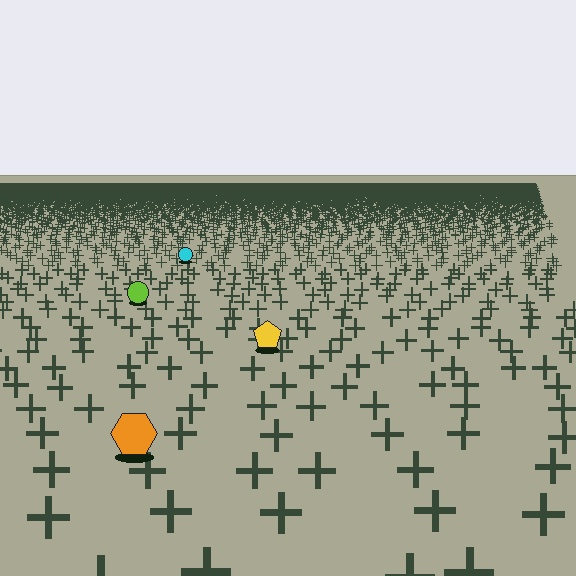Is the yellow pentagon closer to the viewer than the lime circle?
Yes. The yellow pentagon is closer — you can tell from the texture gradient: the ground texture is coarser near it.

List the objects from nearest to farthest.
From nearest to farthest: the orange hexagon, the yellow pentagon, the lime circle, the cyan circle.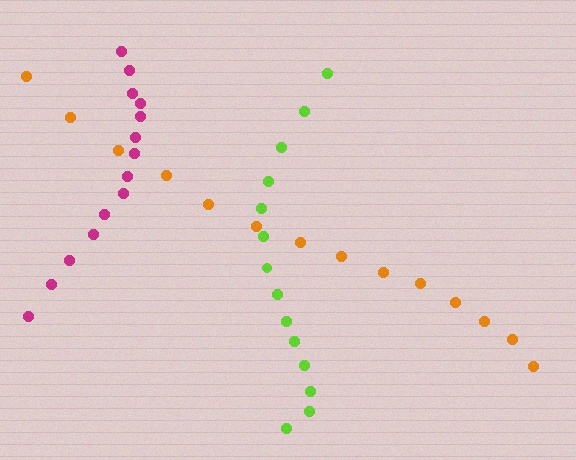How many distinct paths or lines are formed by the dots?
There are 3 distinct paths.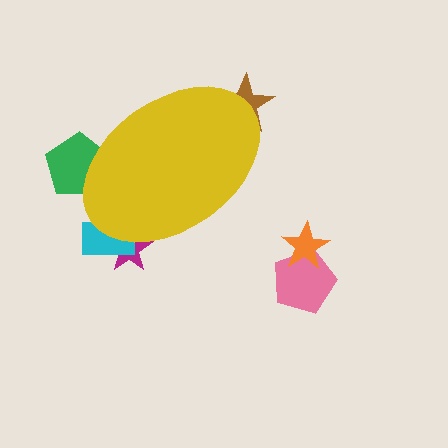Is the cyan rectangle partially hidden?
Yes, the cyan rectangle is partially hidden behind the yellow ellipse.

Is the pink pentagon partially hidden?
No, the pink pentagon is fully visible.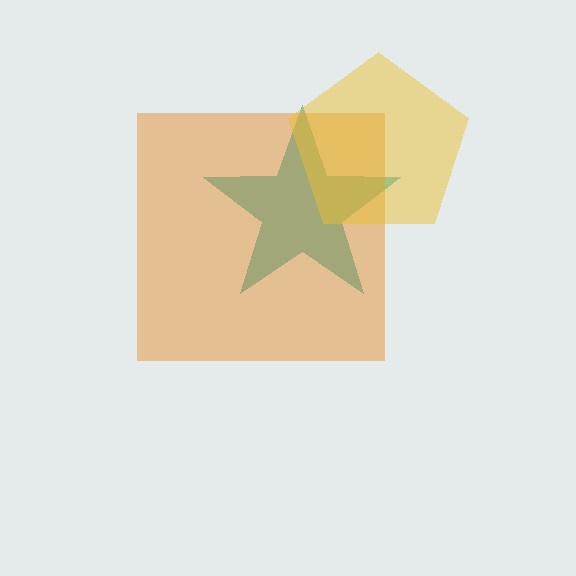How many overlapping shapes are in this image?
There are 3 overlapping shapes in the image.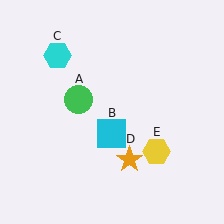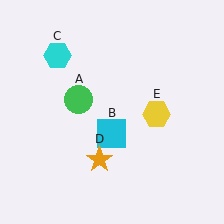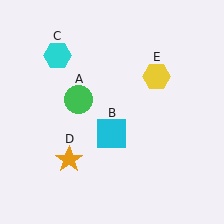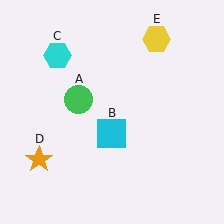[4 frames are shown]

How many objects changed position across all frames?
2 objects changed position: orange star (object D), yellow hexagon (object E).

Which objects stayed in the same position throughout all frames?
Green circle (object A) and cyan square (object B) and cyan hexagon (object C) remained stationary.